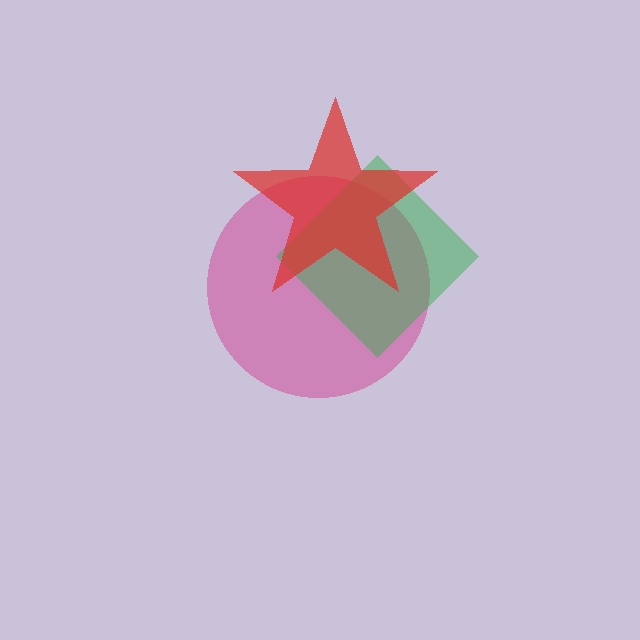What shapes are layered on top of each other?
The layered shapes are: a magenta circle, a green diamond, a red star.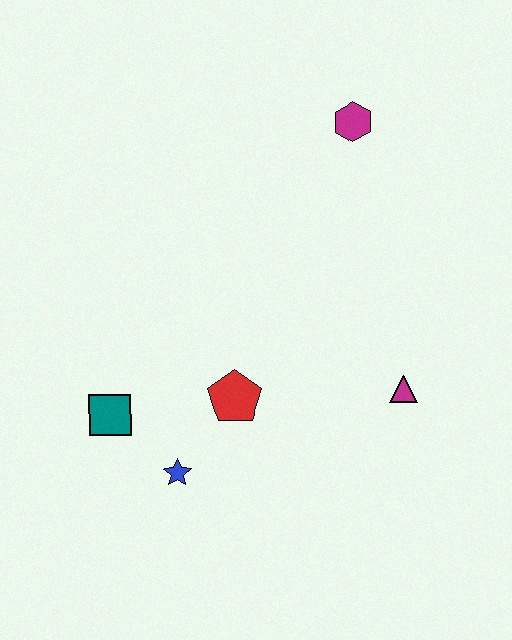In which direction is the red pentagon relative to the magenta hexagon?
The red pentagon is below the magenta hexagon.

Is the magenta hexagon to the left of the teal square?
No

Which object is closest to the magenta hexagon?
The magenta triangle is closest to the magenta hexagon.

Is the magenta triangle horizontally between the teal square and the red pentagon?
No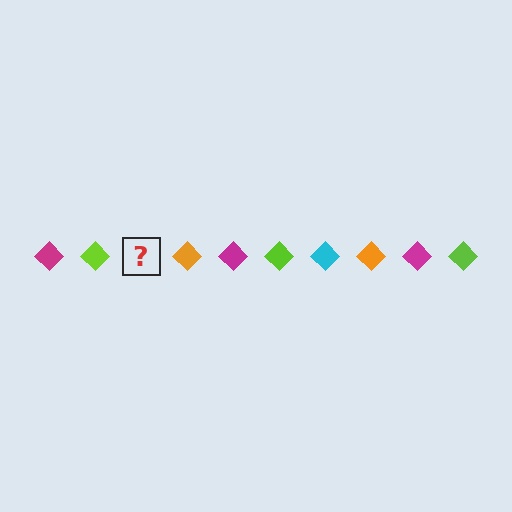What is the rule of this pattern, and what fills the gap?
The rule is that the pattern cycles through magenta, lime, cyan, orange diamonds. The gap should be filled with a cyan diamond.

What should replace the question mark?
The question mark should be replaced with a cyan diamond.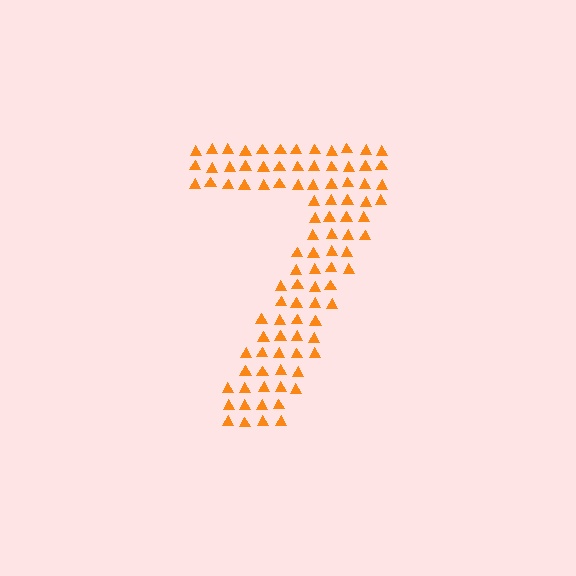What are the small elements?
The small elements are triangles.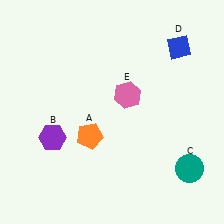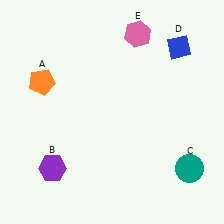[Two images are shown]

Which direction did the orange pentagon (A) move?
The orange pentagon (A) moved up.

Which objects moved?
The objects that moved are: the orange pentagon (A), the purple hexagon (B), the pink hexagon (E).